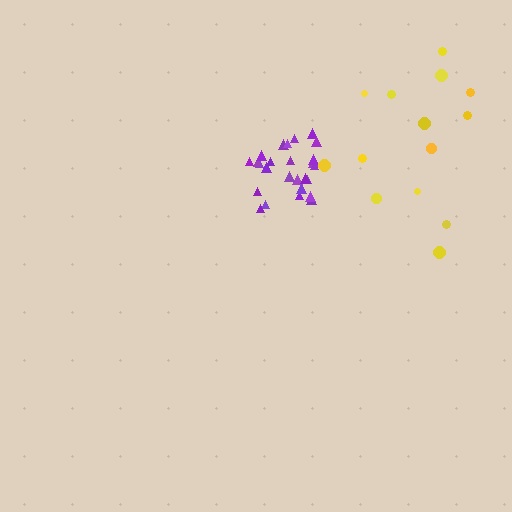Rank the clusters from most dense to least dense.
purple, yellow.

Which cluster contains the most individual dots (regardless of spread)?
Purple (26).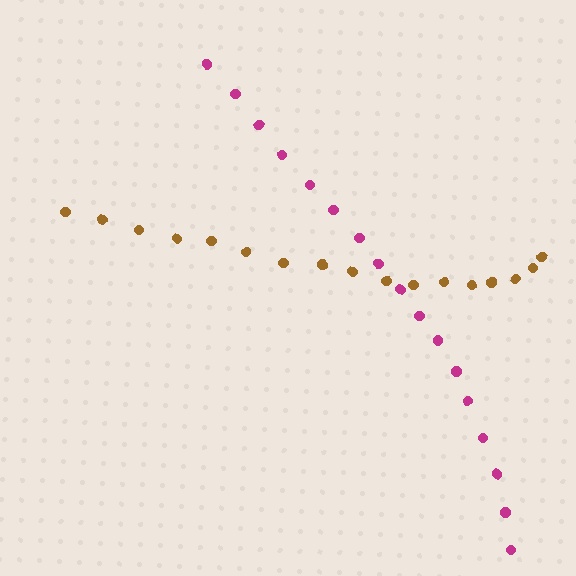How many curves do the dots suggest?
There are 2 distinct paths.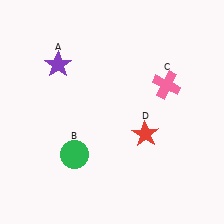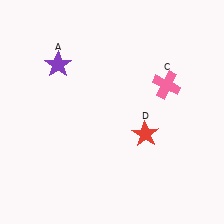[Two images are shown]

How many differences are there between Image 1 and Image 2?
There is 1 difference between the two images.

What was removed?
The green circle (B) was removed in Image 2.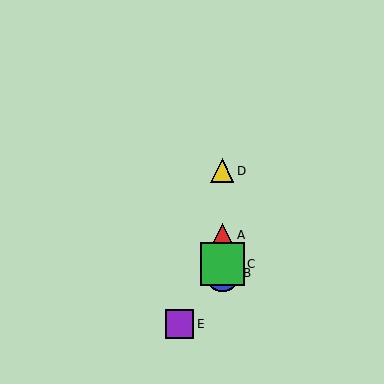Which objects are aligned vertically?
Objects A, B, C, D are aligned vertically.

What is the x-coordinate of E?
Object E is at x≈179.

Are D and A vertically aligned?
Yes, both are at x≈222.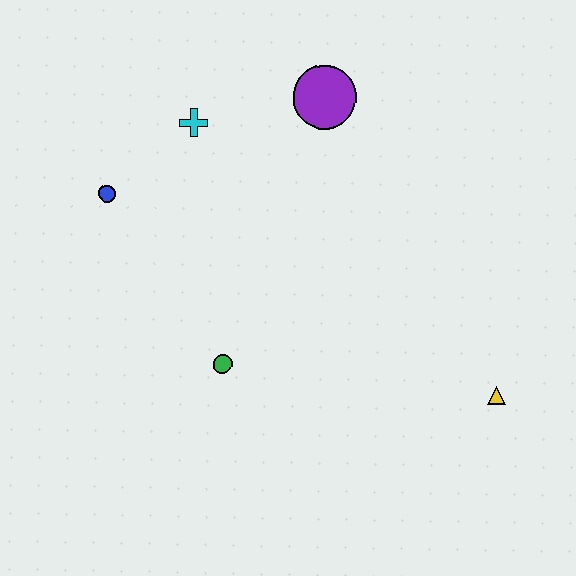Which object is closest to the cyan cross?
The blue circle is closest to the cyan cross.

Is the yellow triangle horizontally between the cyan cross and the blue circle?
No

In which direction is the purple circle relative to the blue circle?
The purple circle is to the right of the blue circle.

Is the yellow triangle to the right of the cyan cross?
Yes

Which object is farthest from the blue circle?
The yellow triangle is farthest from the blue circle.